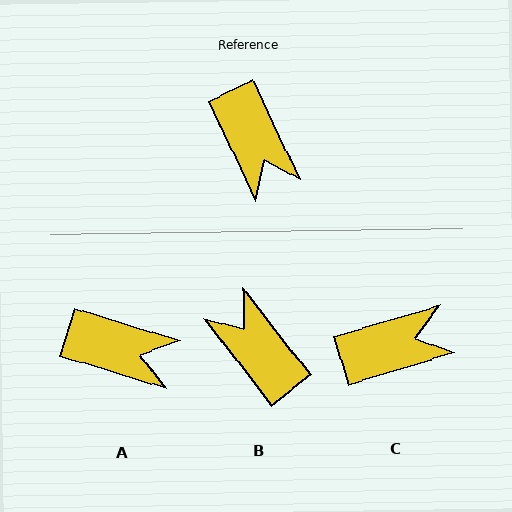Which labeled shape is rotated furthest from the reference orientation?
B, about 168 degrees away.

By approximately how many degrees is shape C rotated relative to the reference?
Approximately 81 degrees counter-clockwise.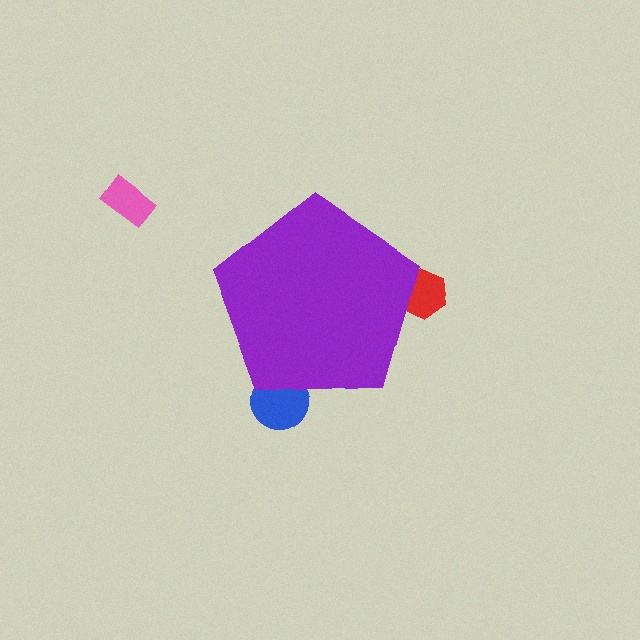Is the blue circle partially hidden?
Yes, the blue circle is partially hidden behind the purple pentagon.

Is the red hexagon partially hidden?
Yes, the red hexagon is partially hidden behind the purple pentagon.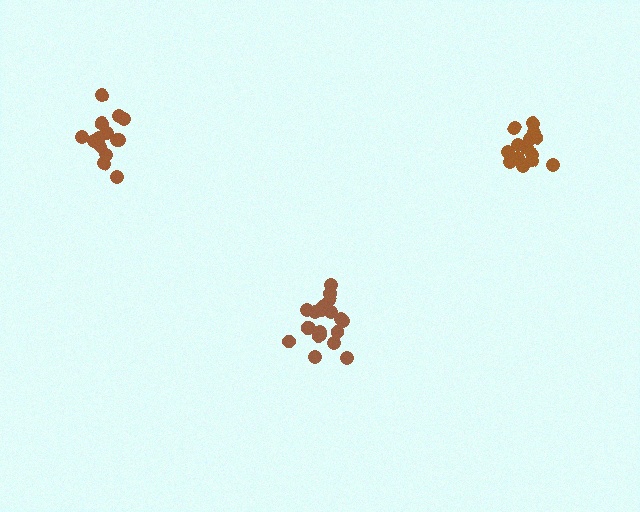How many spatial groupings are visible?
There are 3 spatial groupings.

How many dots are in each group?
Group 1: 14 dots, Group 2: 14 dots, Group 3: 20 dots (48 total).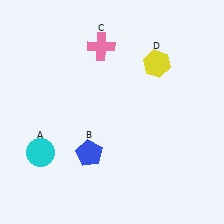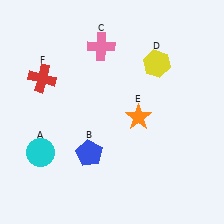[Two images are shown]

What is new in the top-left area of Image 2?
A red cross (F) was added in the top-left area of Image 2.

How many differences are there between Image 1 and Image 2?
There are 2 differences between the two images.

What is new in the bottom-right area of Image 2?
An orange star (E) was added in the bottom-right area of Image 2.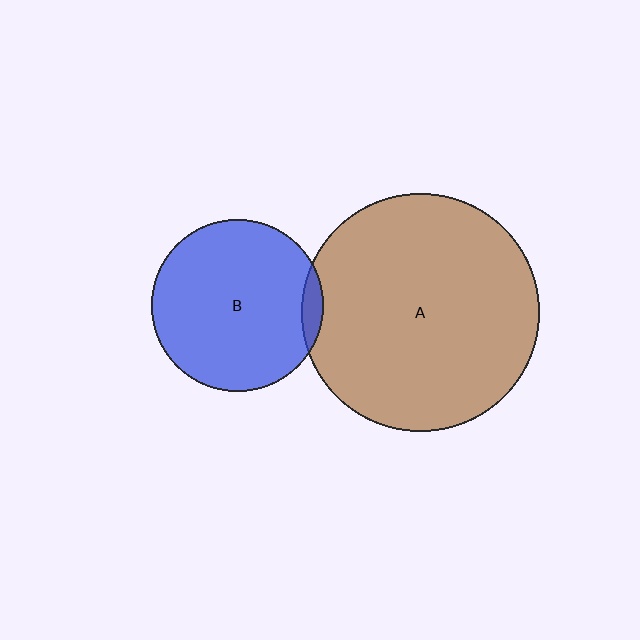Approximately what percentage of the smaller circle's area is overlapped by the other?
Approximately 5%.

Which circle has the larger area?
Circle A (brown).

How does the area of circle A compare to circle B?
Approximately 1.9 times.